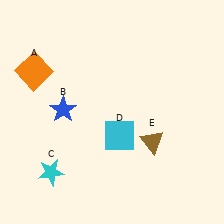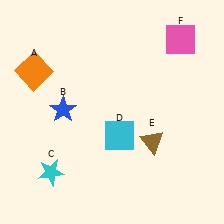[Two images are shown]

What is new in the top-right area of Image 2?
A pink square (F) was added in the top-right area of Image 2.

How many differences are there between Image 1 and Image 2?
There is 1 difference between the two images.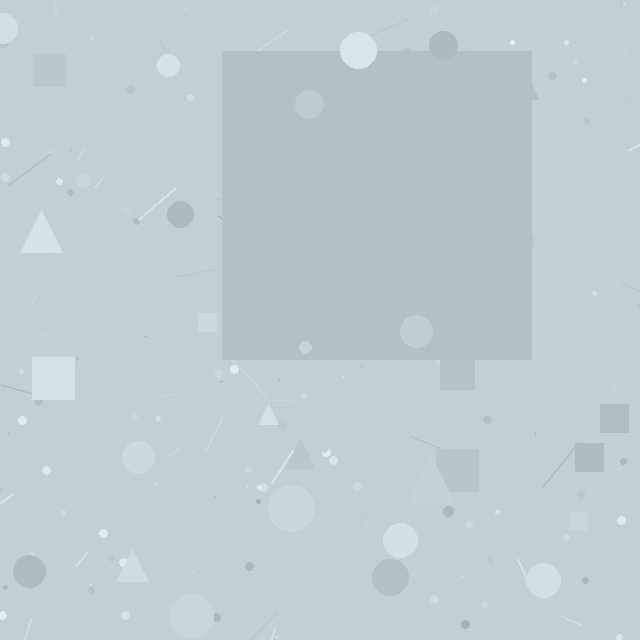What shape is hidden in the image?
A square is hidden in the image.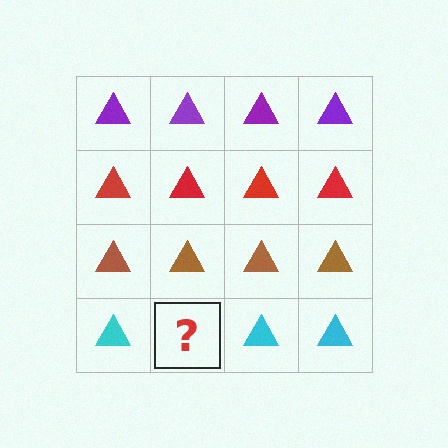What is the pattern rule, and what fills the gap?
The rule is that each row has a consistent color. The gap should be filled with a cyan triangle.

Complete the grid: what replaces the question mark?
The question mark should be replaced with a cyan triangle.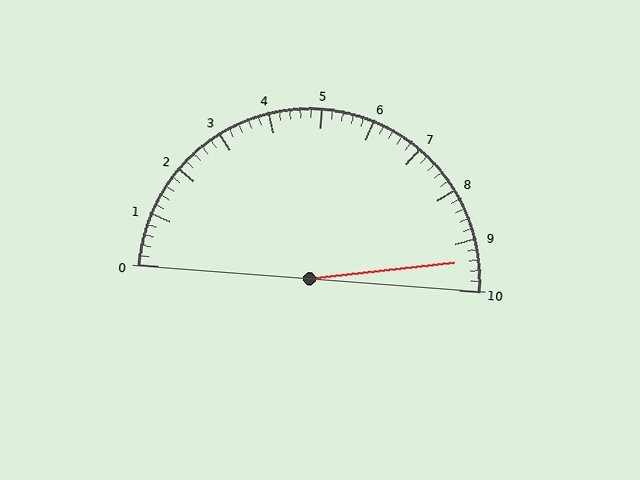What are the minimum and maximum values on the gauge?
The gauge ranges from 0 to 10.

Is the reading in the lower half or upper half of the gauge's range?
The reading is in the upper half of the range (0 to 10).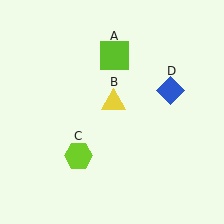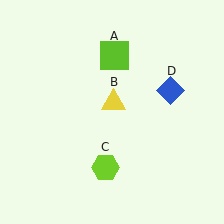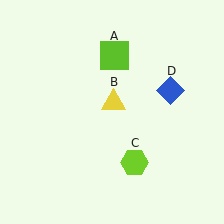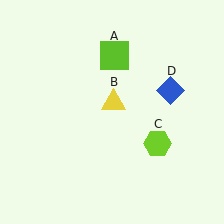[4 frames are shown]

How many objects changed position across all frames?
1 object changed position: lime hexagon (object C).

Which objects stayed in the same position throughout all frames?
Lime square (object A) and yellow triangle (object B) and blue diamond (object D) remained stationary.